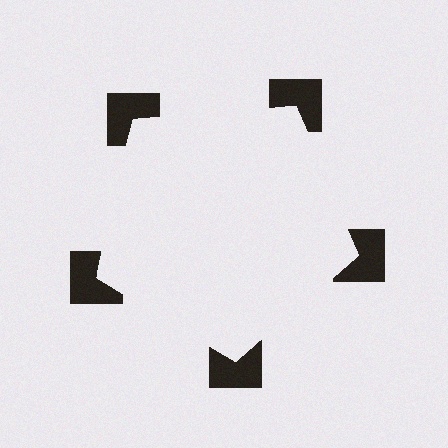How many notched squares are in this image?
There are 5 — one at each vertex of the illusory pentagon.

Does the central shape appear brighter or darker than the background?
It typically appears slightly brighter than the background, even though no actual brightness change is drawn.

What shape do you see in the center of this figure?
An illusory pentagon — its edges are inferred from the aligned wedge cuts in the notched squares, not physically drawn.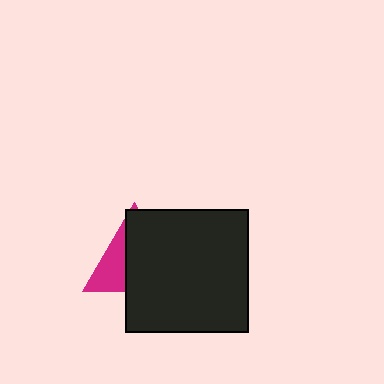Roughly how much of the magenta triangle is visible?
A small part of it is visible (roughly 35%).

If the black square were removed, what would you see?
You would see the complete magenta triangle.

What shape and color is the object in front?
The object in front is a black square.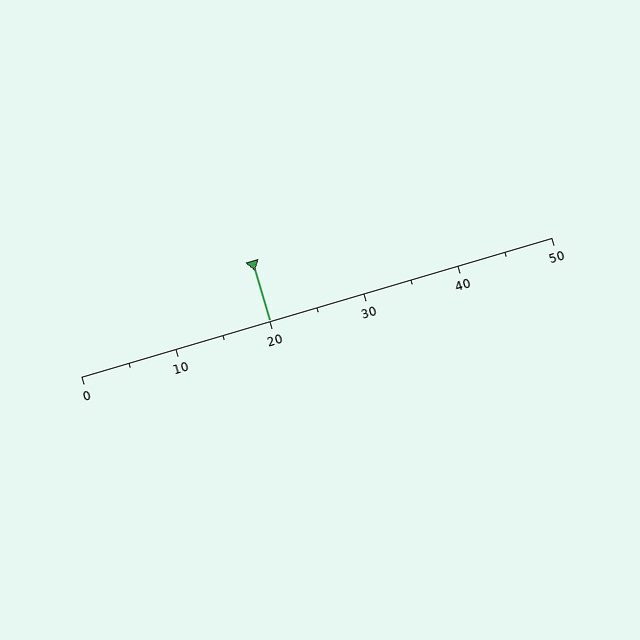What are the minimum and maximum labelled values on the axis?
The axis runs from 0 to 50.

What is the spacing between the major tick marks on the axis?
The major ticks are spaced 10 apart.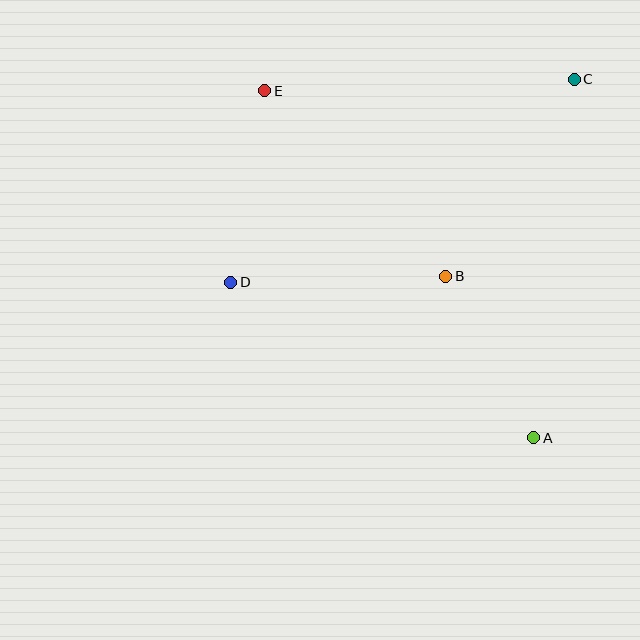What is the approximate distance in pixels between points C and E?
The distance between C and E is approximately 310 pixels.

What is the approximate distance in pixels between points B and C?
The distance between B and C is approximately 236 pixels.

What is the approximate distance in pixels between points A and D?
The distance between A and D is approximately 340 pixels.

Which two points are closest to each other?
Points A and B are closest to each other.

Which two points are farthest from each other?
Points A and E are farthest from each other.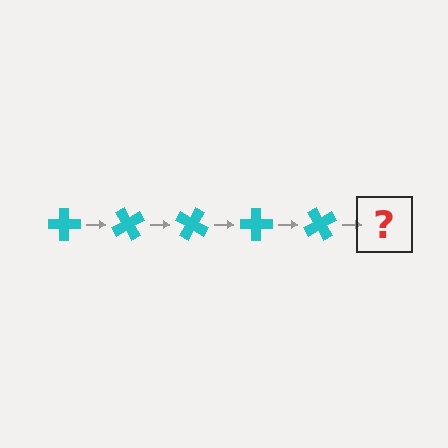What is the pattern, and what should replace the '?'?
The pattern is that the cross rotates 60 degrees each step. The '?' should be a cyan cross rotated 300 degrees.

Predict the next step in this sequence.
The next step is a cyan cross rotated 300 degrees.